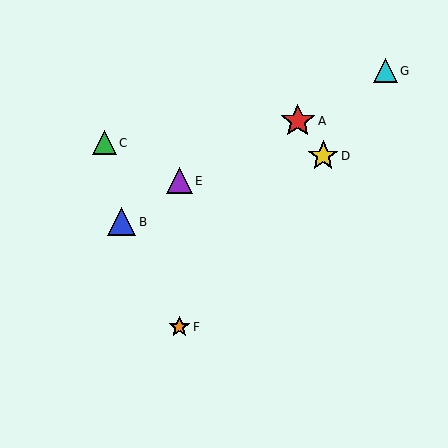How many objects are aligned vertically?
2 objects (E, F) are aligned vertically.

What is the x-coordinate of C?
Object C is at x≈104.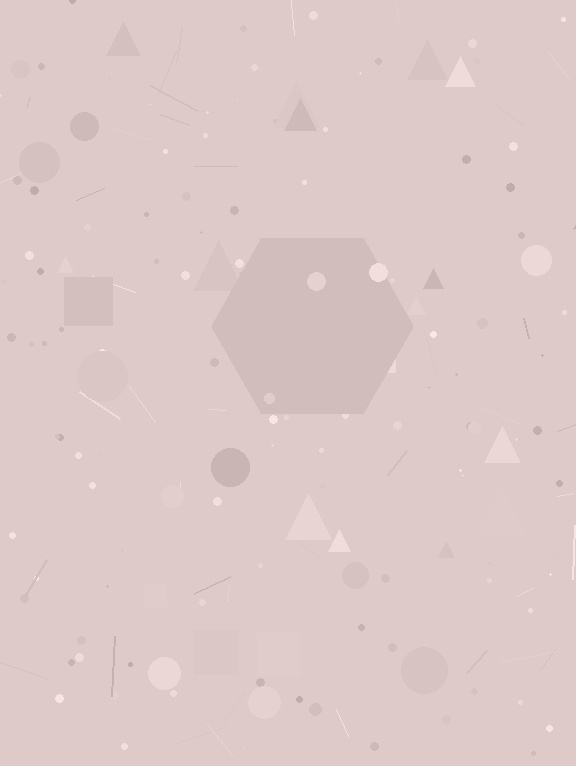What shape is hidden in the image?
A hexagon is hidden in the image.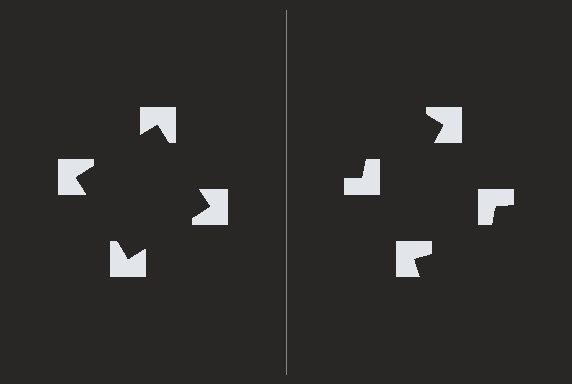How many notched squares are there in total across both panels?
8 — 4 on each side.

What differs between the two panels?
The notched squares are positioned identically on both sides; only the wedge orientations differ. On the left they align to a square; on the right they are misaligned.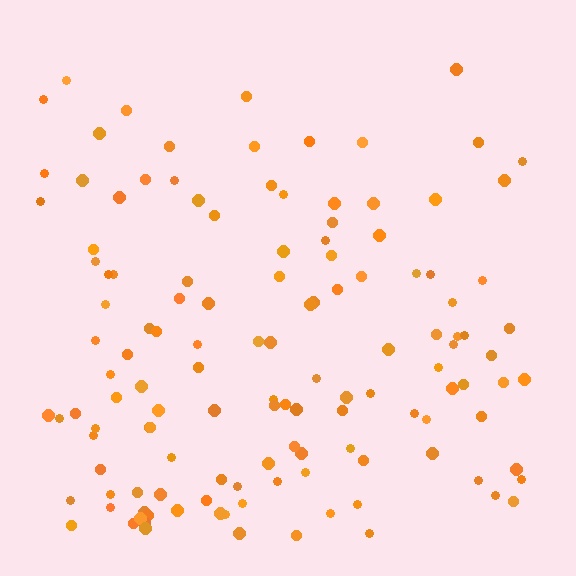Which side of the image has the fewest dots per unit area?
The top.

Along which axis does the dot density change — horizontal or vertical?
Vertical.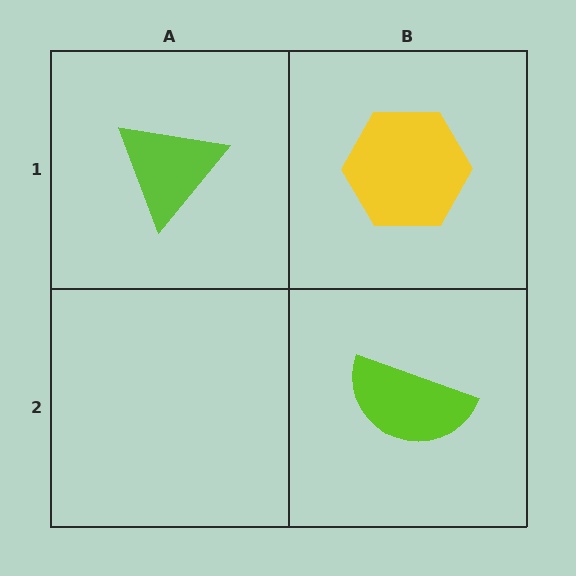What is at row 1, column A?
A lime triangle.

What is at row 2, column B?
A lime semicircle.